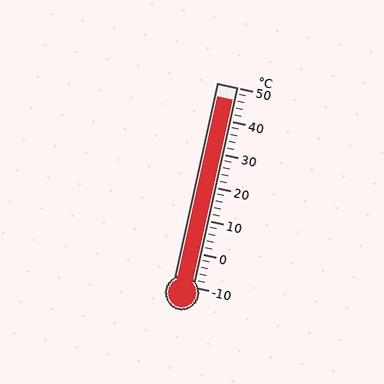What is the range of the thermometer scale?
The thermometer scale ranges from -10°C to 50°C.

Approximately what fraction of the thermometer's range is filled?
The thermometer is filled to approximately 95% of its range.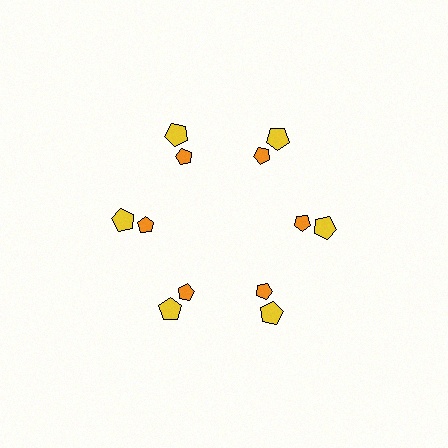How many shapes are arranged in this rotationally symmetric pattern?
There are 12 shapes, arranged in 6 groups of 2.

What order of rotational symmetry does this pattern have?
This pattern has 6-fold rotational symmetry.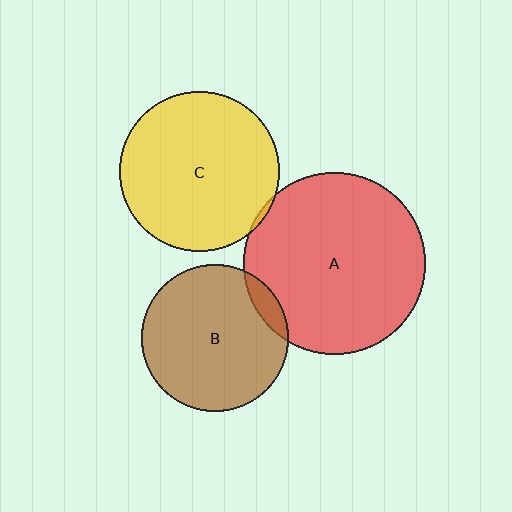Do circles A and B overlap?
Yes.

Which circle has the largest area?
Circle A (red).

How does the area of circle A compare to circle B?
Approximately 1.5 times.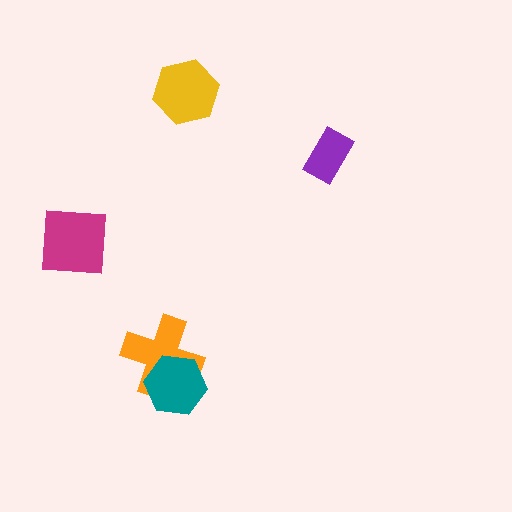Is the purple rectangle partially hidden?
No, no other shape covers it.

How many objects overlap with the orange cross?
1 object overlaps with the orange cross.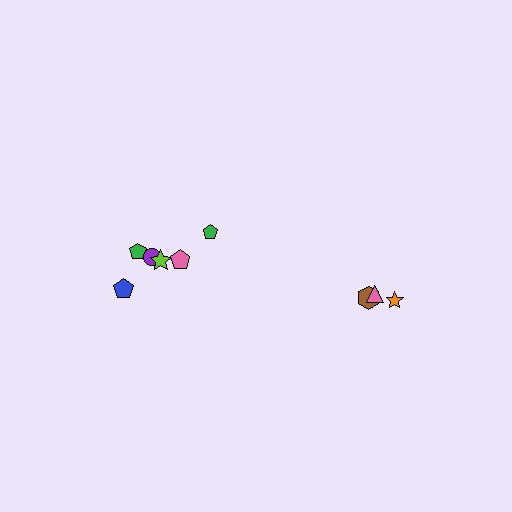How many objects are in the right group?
There are 3 objects.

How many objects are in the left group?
There are 6 objects.